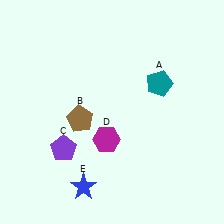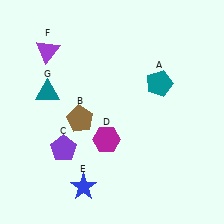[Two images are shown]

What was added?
A purple triangle (F), a teal triangle (G) were added in Image 2.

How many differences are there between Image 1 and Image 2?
There are 2 differences between the two images.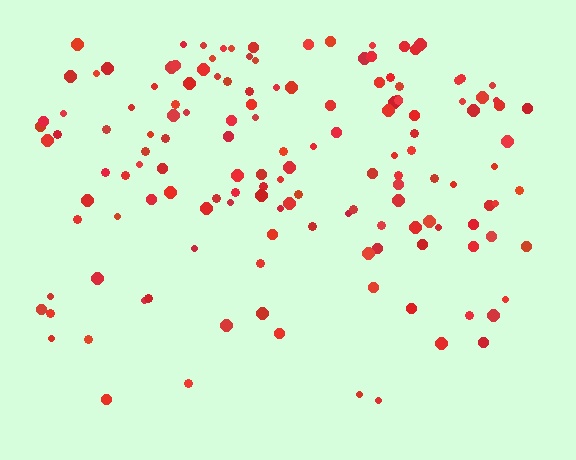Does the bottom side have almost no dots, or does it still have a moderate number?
Still a moderate number, just noticeably fewer than the top.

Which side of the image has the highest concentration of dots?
The top.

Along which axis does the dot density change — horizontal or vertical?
Vertical.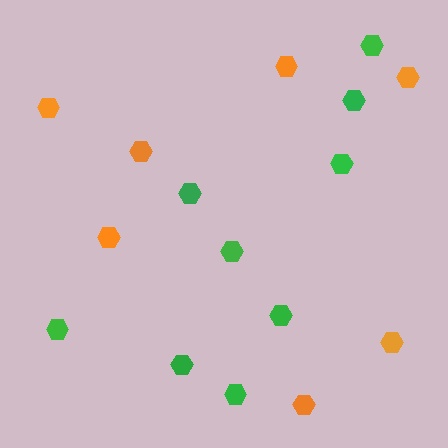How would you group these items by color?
There are 2 groups: one group of green hexagons (9) and one group of orange hexagons (7).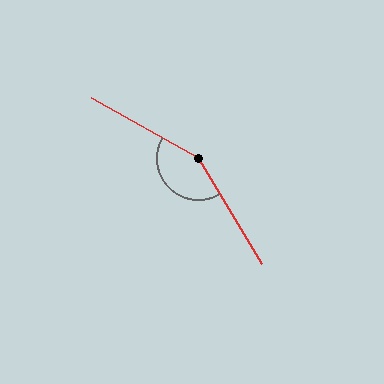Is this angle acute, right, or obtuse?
It is obtuse.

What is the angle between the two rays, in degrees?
Approximately 150 degrees.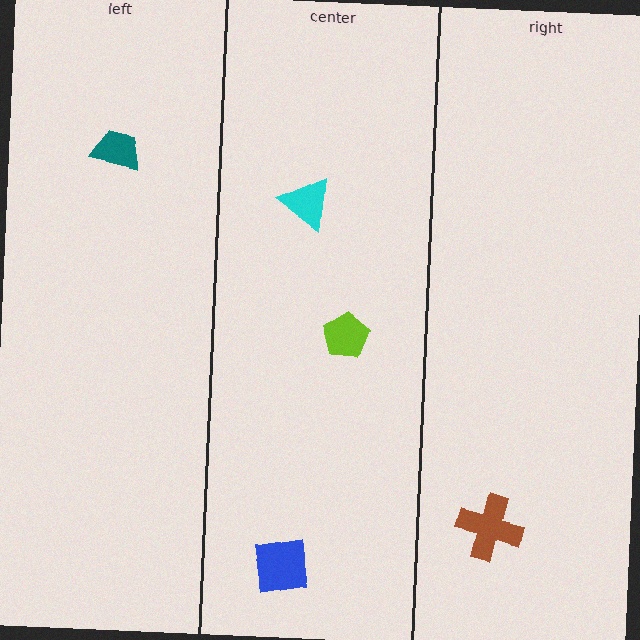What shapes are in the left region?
The teal trapezoid.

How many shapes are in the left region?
1.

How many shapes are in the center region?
3.